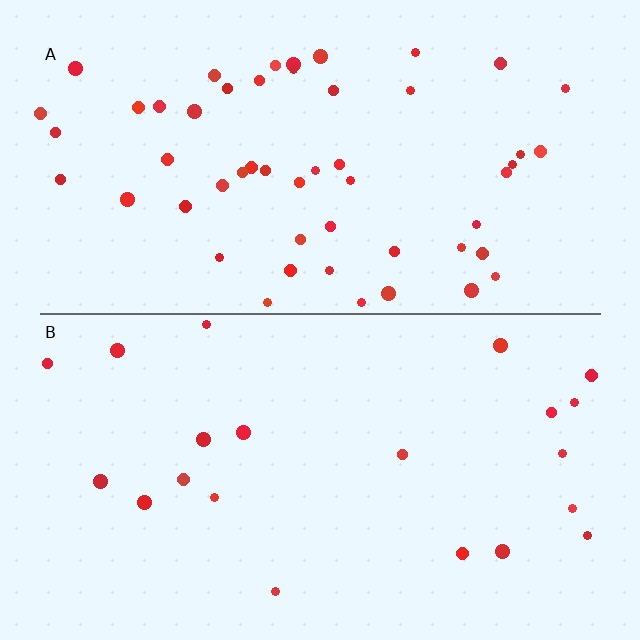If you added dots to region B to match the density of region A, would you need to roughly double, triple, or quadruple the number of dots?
Approximately triple.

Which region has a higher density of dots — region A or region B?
A (the top).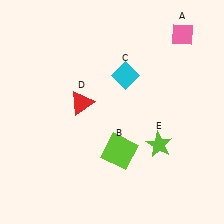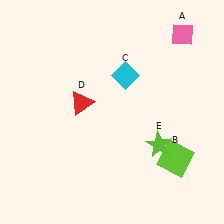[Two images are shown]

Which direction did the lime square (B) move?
The lime square (B) moved right.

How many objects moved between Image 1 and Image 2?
1 object moved between the two images.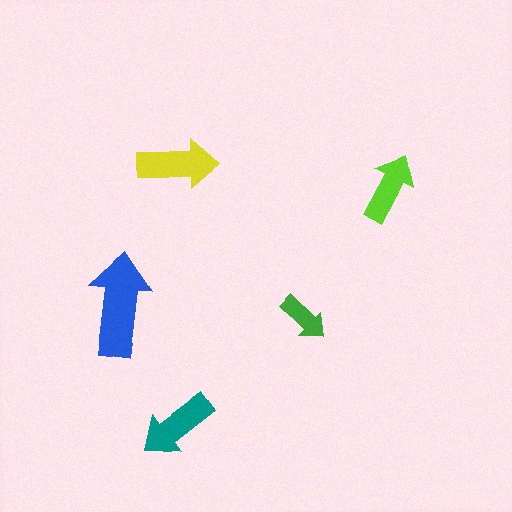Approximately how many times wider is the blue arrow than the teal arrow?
About 1.5 times wider.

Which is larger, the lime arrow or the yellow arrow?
The yellow one.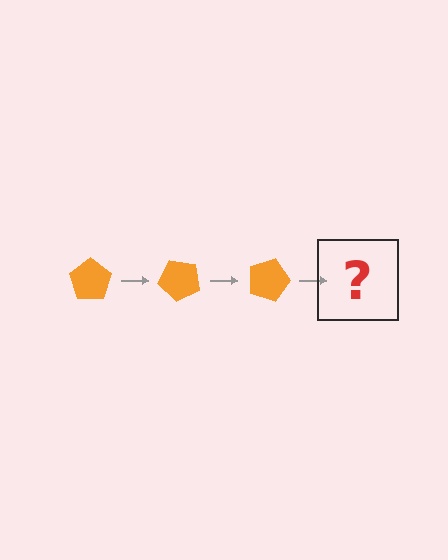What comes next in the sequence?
The next element should be an orange pentagon rotated 135 degrees.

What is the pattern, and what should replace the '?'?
The pattern is that the pentagon rotates 45 degrees each step. The '?' should be an orange pentagon rotated 135 degrees.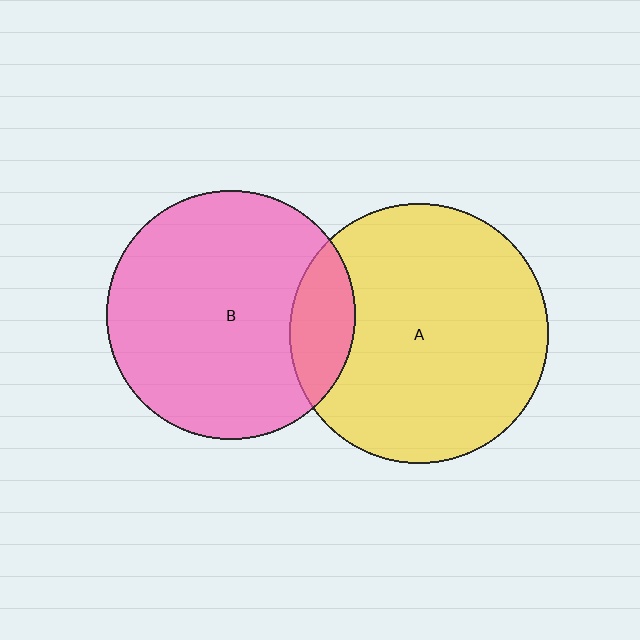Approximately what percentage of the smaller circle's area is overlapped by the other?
Approximately 15%.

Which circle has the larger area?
Circle A (yellow).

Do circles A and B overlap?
Yes.